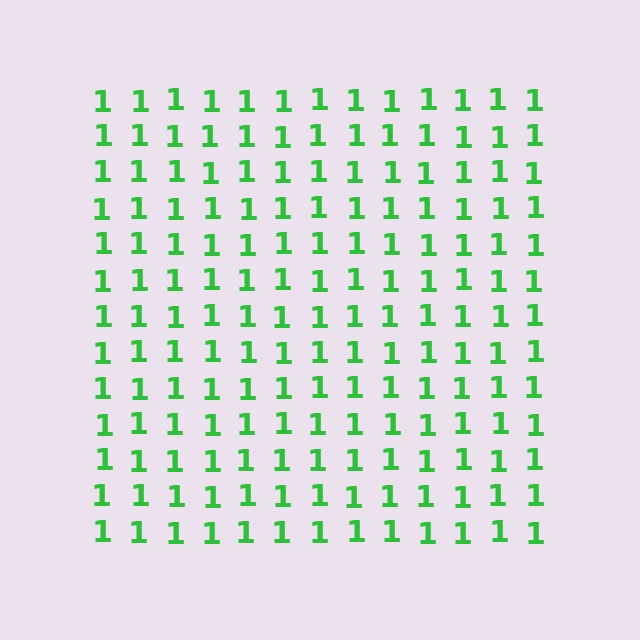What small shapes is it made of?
It is made of small digit 1's.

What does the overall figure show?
The overall figure shows a square.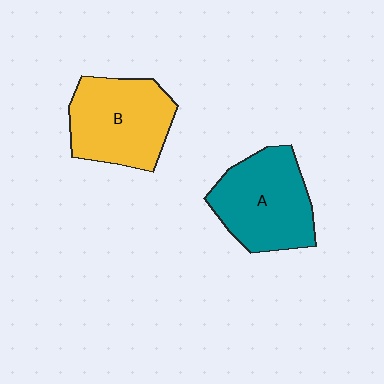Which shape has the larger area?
Shape A (teal).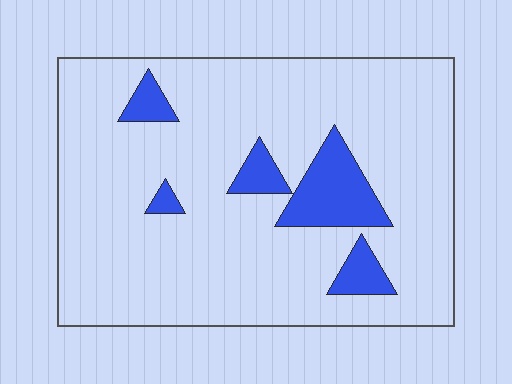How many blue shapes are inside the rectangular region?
5.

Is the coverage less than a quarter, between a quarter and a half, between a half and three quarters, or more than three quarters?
Less than a quarter.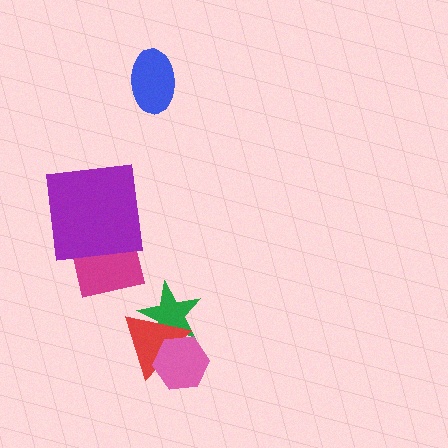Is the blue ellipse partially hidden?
No, no other shape covers it.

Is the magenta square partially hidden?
Yes, it is partially covered by another shape.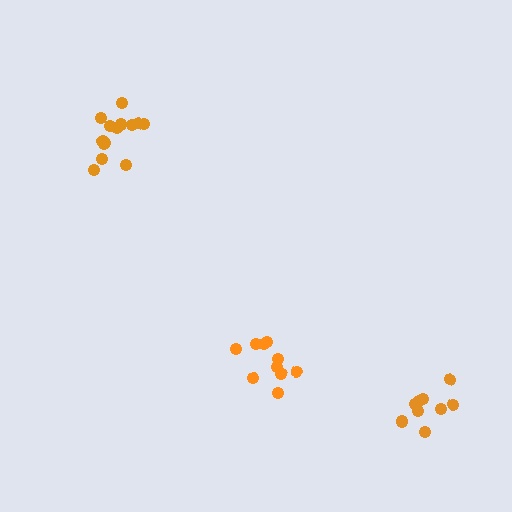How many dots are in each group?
Group 1: 9 dots, Group 2: 14 dots, Group 3: 10 dots (33 total).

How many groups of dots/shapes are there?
There are 3 groups.